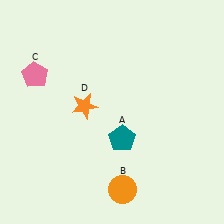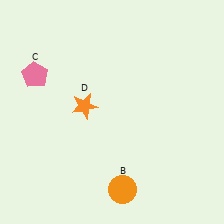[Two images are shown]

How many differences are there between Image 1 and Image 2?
There is 1 difference between the two images.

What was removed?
The teal pentagon (A) was removed in Image 2.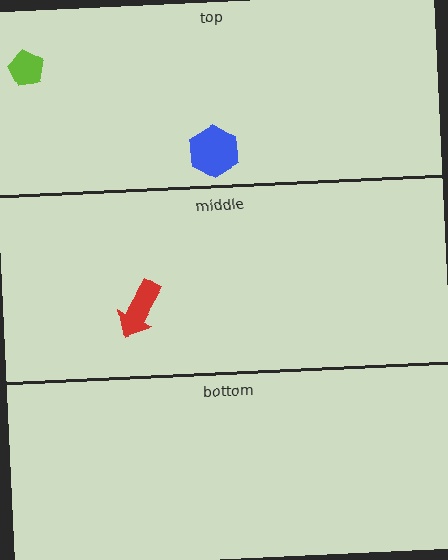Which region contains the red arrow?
The middle region.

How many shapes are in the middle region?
1.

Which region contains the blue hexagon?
The top region.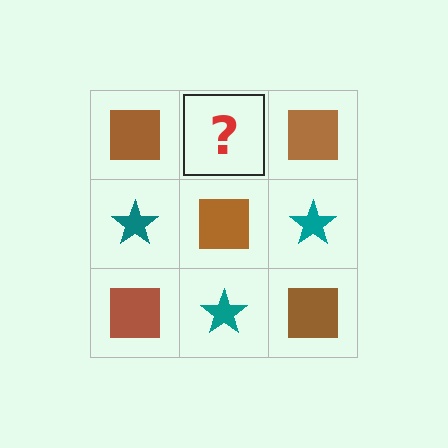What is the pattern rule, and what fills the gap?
The rule is that it alternates brown square and teal star in a checkerboard pattern. The gap should be filled with a teal star.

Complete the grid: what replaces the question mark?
The question mark should be replaced with a teal star.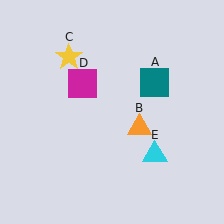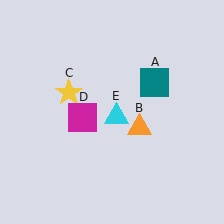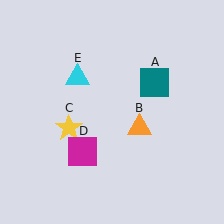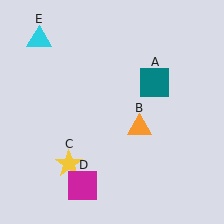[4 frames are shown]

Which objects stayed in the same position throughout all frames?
Teal square (object A) and orange triangle (object B) remained stationary.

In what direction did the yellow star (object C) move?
The yellow star (object C) moved down.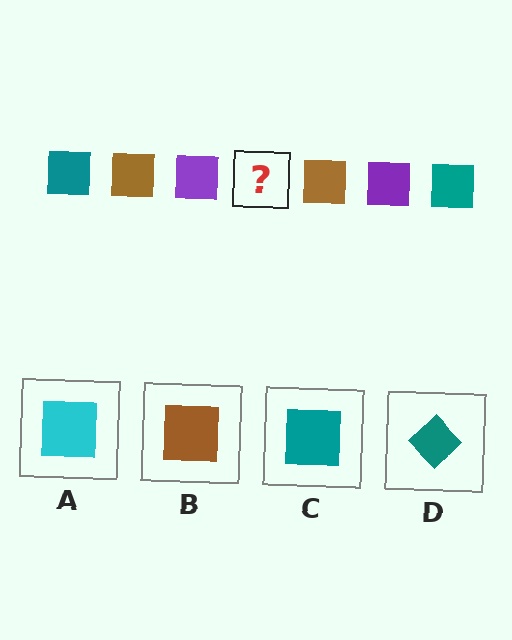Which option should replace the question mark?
Option C.